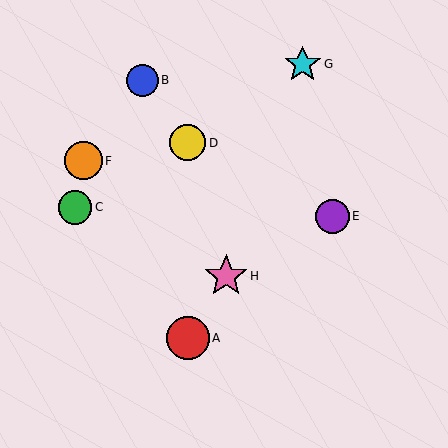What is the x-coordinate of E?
Object E is at x≈332.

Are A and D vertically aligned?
Yes, both are at x≈188.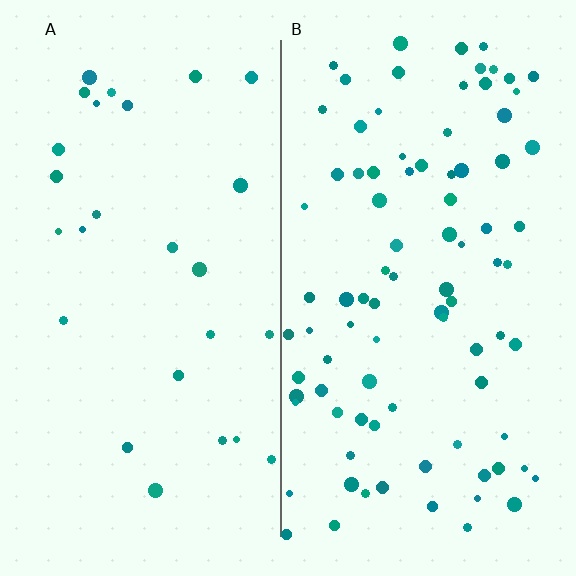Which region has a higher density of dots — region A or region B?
B (the right).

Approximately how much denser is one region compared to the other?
Approximately 3.3× — region B over region A.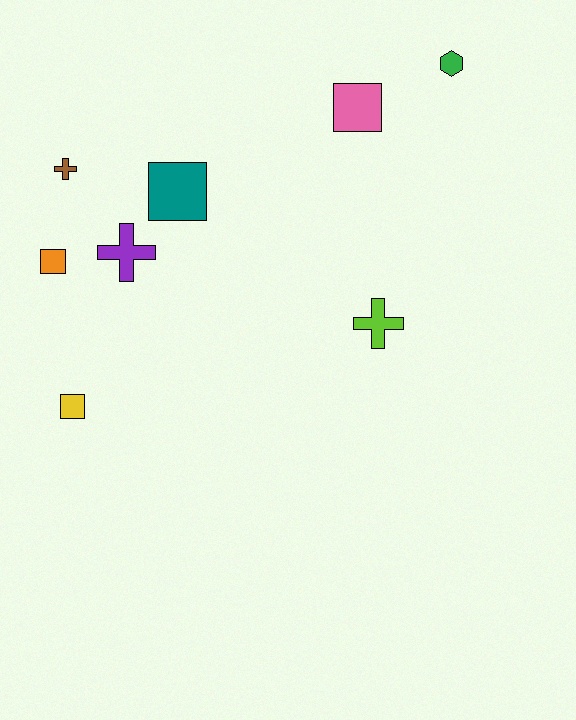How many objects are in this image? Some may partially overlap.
There are 8 objects.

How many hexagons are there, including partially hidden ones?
There is 1 hexagon.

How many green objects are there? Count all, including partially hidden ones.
There is 1 green object.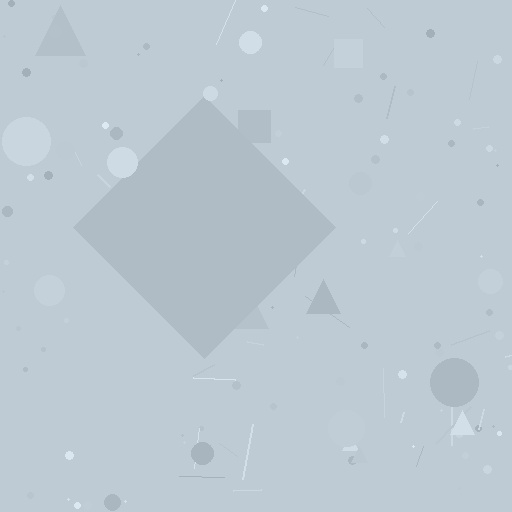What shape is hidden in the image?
A diamond is hidden in the image.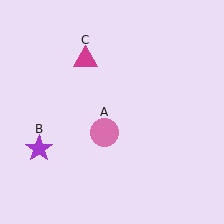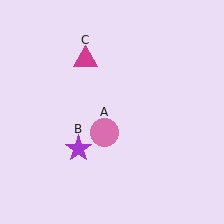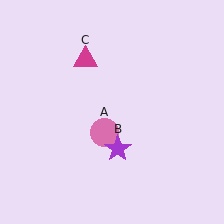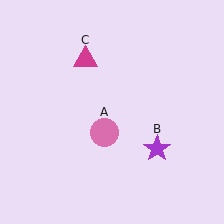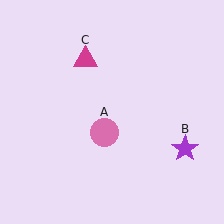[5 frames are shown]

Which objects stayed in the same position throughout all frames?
Pink circle (object A) and magenta triangle (object C) remained stationary.